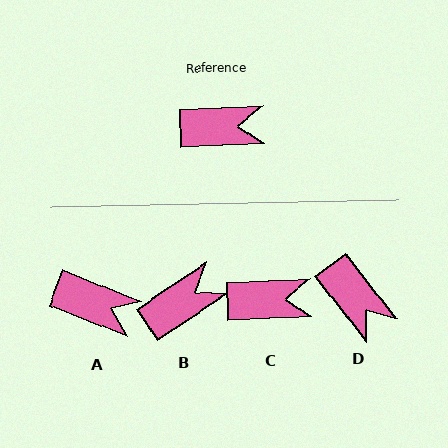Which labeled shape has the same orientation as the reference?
C.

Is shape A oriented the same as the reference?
No, it is off by about 23 degrees.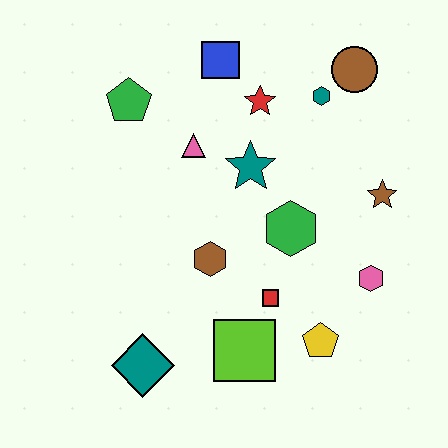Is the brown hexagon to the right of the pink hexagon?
No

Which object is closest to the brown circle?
The teal hexagon is closest to the brown circle.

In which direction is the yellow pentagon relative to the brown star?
The yellow pentagon is below the brown star.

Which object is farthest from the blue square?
The teal diamond is farthest from the blue square.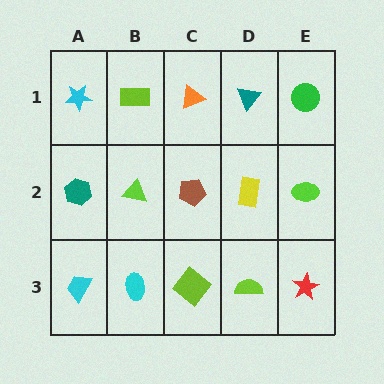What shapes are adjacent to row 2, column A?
A cyan star (row 1, column A), a cyan trapezoid (row 3, column A), a lime triangle (row 2, column B).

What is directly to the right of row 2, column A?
A lime triangle.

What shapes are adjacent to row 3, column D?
A yellow rectangle (row 2, column D), a lime diamond (row 3, column C), a red star (row 3, column E).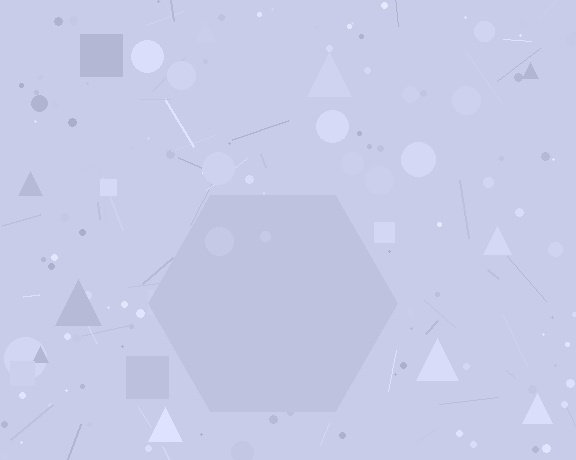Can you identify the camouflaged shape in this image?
The camouflaged shape is a hexagon.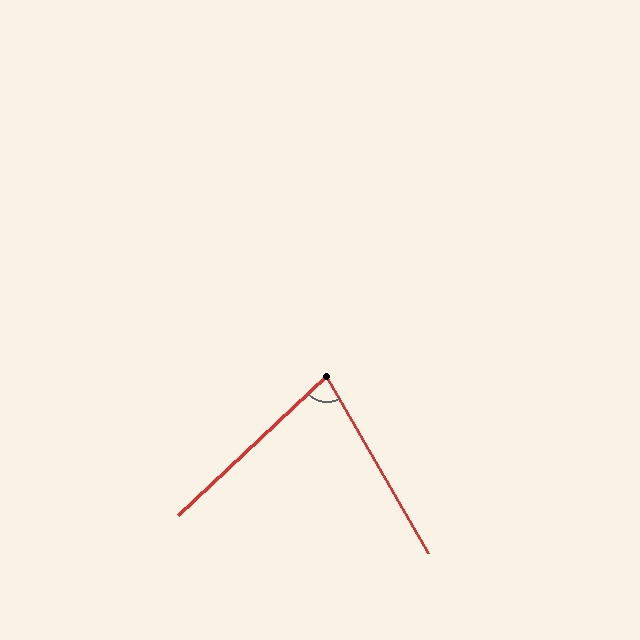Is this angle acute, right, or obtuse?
It is acute.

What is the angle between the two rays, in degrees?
Approximately 77 degrees.